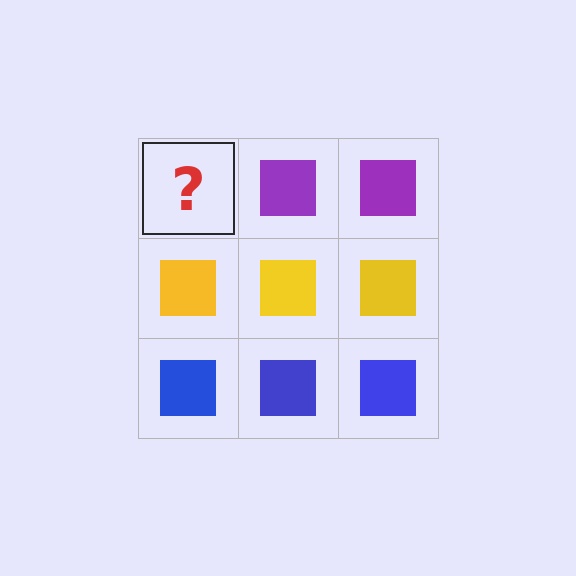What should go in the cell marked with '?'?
The missing cell should contain a purple square.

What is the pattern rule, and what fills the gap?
The rule is that each row has a consistent color. The gap should be filled with a purple square.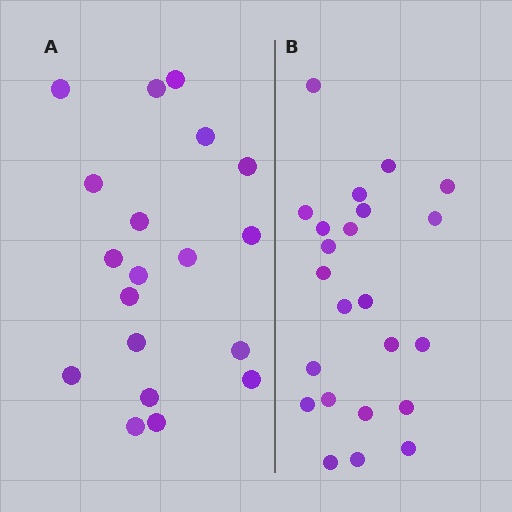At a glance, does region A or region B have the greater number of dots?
Region B (the right region) has more dots.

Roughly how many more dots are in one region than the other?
Region B has about 4 more dots than region A.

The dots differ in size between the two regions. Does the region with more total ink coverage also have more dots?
No. Region A has more total ink coverage because its dots are larger, but region B actually contains more individual dots. Total area can be misleading — the number of items is what matters here.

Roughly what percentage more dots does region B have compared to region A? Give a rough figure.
About 20% more.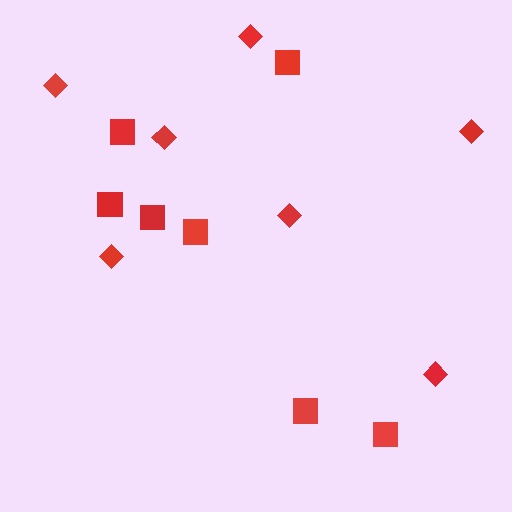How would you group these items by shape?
There are 2 groups: one group of diamonds (7) and one group of squares (7).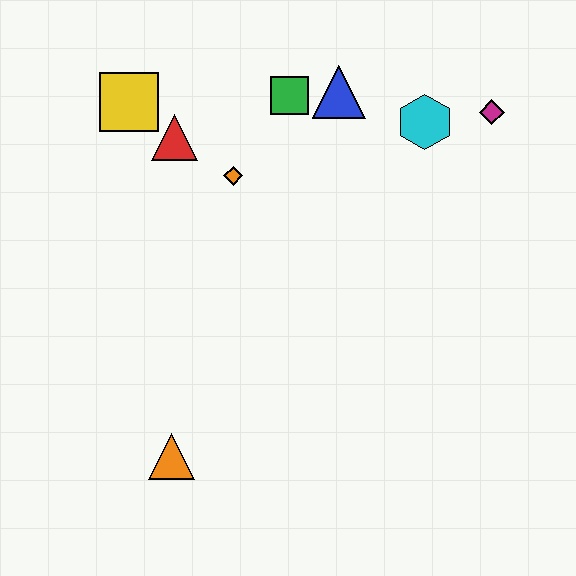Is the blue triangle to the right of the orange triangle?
Yes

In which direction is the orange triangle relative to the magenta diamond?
The orange triangle is below the magenta diamond.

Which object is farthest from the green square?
The orange triangle is farthest from the green square.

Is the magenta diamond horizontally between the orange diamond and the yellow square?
No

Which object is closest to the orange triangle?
The orange diamond is closest to the orange triangle.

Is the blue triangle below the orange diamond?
No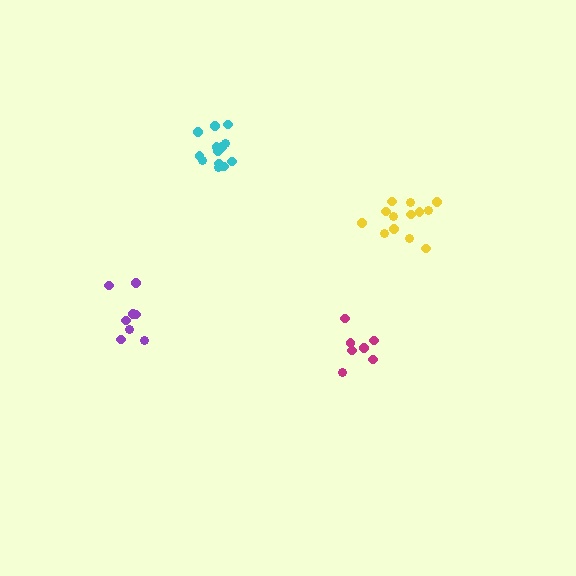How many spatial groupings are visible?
There are 4 spatial groupings.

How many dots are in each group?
Group 1: 8 dots, Group 2: 7 dots, Group 3: 13 dots, Group 4: 13 dots (41 total).